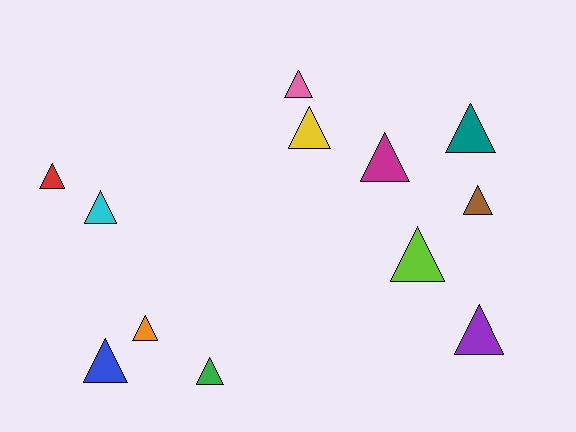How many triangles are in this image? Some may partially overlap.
There are 12 triangles.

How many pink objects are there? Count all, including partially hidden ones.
There is 1 pink object.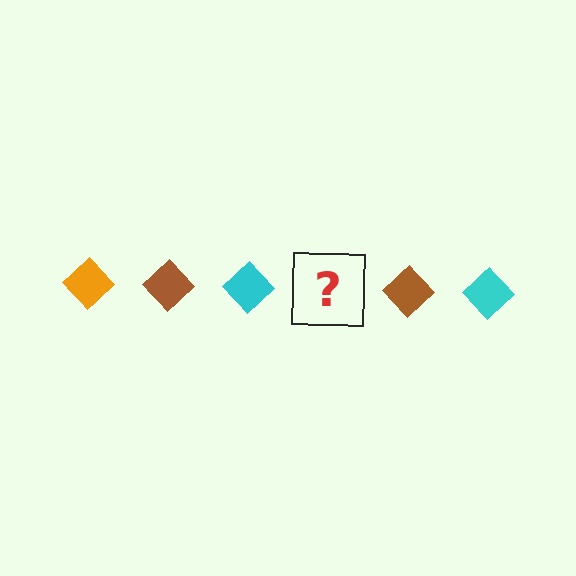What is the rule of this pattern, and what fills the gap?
The rule is that the pattern cycles through orange, brown, cyan diamonds. The gap should be filled with an orange diamond.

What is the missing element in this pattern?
The missing element is an orange diamond.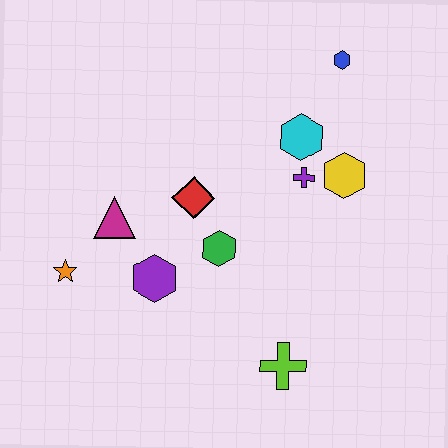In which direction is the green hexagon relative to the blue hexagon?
The green hexagon is below the blue hexagon.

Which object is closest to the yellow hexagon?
The purple cross is closest to the yellow hexagon.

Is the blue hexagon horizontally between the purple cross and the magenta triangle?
No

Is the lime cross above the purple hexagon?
No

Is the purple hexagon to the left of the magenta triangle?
No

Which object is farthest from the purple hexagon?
The blue hexagon is farthest from the purple hexagon.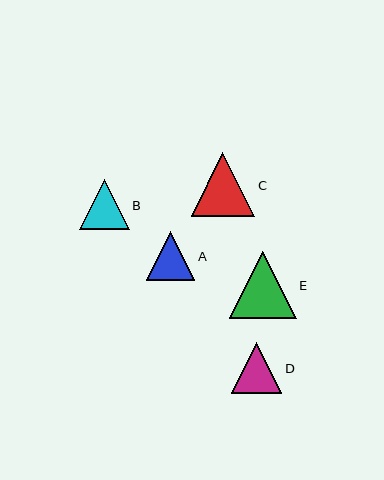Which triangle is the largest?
Triangle E is the largest with a size of approximately 67 pixels.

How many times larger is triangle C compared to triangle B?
Triangle C is approximately 1.3 times the size of triangle B.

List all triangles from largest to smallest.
From largest to smallest: E, C, D, B, A.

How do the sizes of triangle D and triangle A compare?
Triangle D and triangle A are approximately the same size.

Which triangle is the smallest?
Triangle A is the smallest with a size of approximately 49 pixels.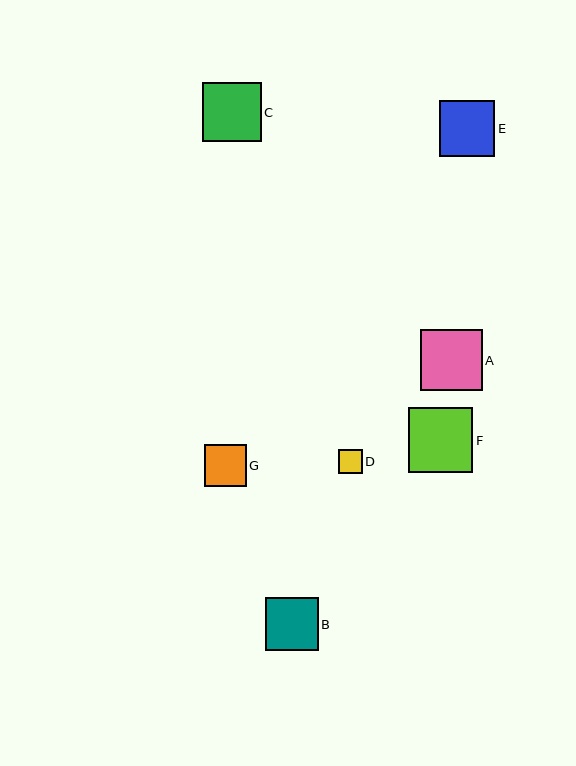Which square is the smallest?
Square D is the smallest with a size of approximately 24 pixels.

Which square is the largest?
Square F is the largest with a size of approximately 65 pixels.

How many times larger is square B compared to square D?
Square B is approximately 2.2 times the size of square D.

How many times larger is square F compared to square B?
Square F is approximately 1.2 times the size of square B.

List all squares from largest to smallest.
From largest to smallest: F, A, C, E, B, G, D.